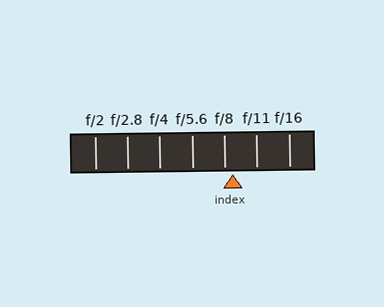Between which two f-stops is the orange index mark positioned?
The index mark is between f/8 and f/11.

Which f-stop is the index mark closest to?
The index mark is closest to f/8.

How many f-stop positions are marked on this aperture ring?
There are 7 f-stop positions marked.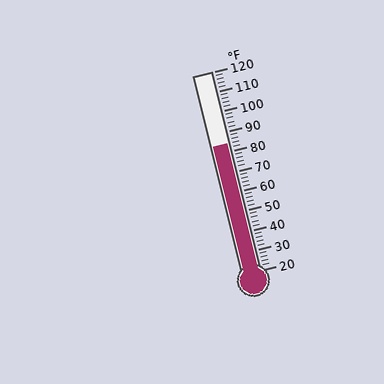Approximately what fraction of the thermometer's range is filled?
The thermometer is filled to approximately 65% of its range.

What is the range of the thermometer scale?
The thermometer scale ranges from 20°F to 120°F.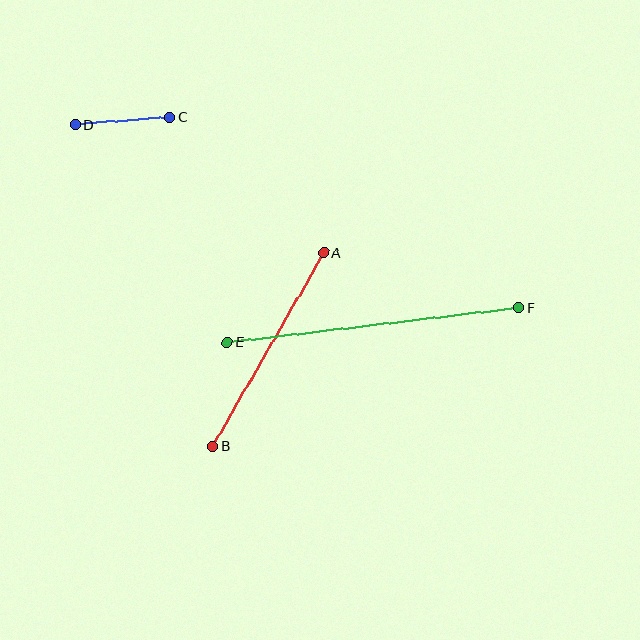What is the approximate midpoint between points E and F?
The midpoint is at approximately (373, 325) pixels.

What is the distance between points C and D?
The distance is approximately 95 pixels.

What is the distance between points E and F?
The distance is approximately 294 pixels.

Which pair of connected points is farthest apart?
Points E and F are farthest apart.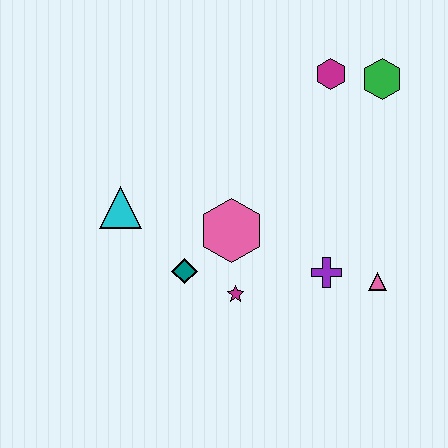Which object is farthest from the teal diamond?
The green hexagon is farthest from the teal diamond.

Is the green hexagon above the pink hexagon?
Yes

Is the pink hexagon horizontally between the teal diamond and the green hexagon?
Yes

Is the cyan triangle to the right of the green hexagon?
No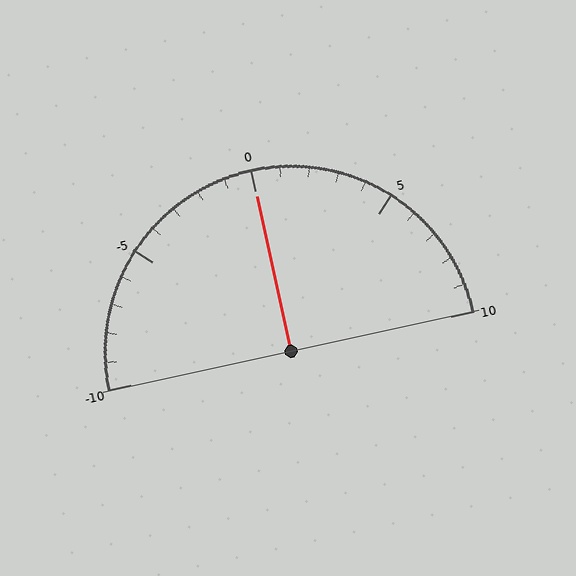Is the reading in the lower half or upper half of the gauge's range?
The reading is in the upper half of the range (-10 to 10).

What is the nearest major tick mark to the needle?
The nearest major tick mark is 0.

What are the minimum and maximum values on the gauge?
The gauge ranges from -10 to 10.